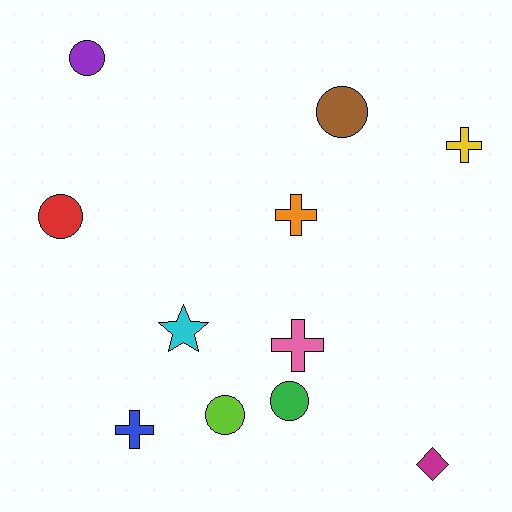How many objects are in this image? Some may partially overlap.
There are 11 objects.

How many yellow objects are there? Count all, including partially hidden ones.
There is 1 yellow object.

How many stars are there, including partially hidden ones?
There is 1 star.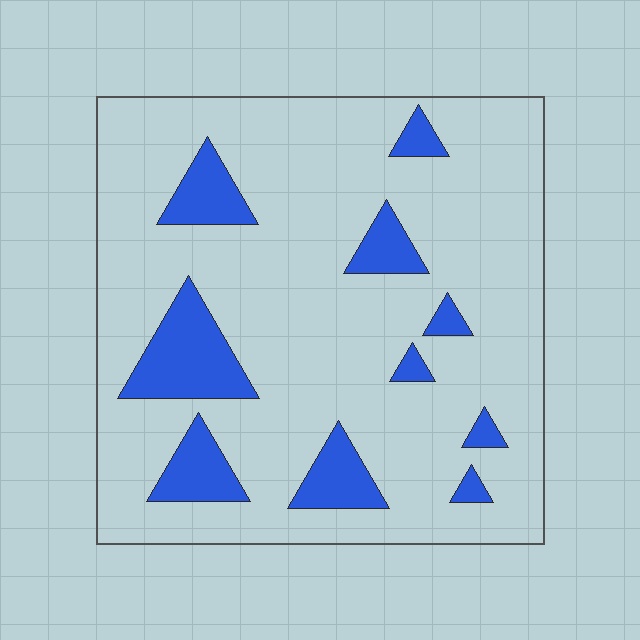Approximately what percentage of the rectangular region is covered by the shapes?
Approximately 15%.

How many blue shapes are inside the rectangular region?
10.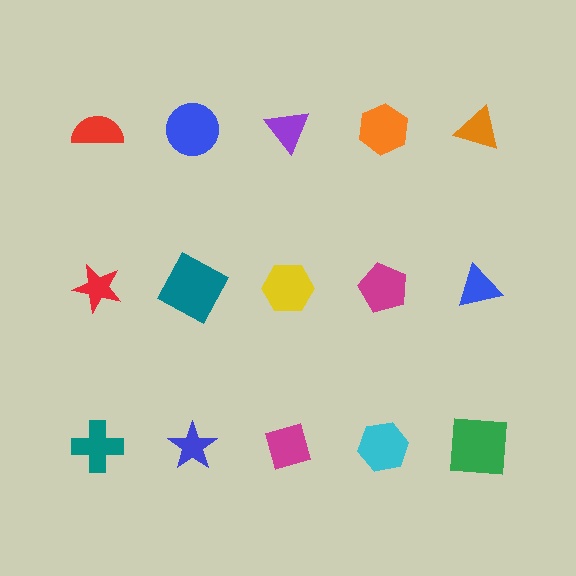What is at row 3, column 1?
A teal cross.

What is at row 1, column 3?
A purple triangle.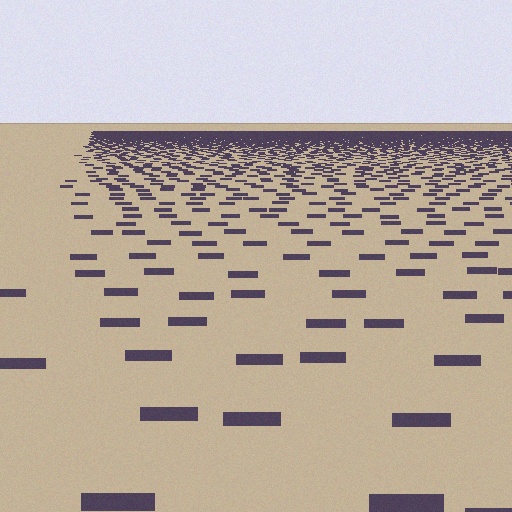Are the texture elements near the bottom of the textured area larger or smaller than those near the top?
Larger. Near the bottom, elements are closer to the viewer and appear at a bigger on-screen size.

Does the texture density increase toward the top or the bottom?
Density increases toward the top.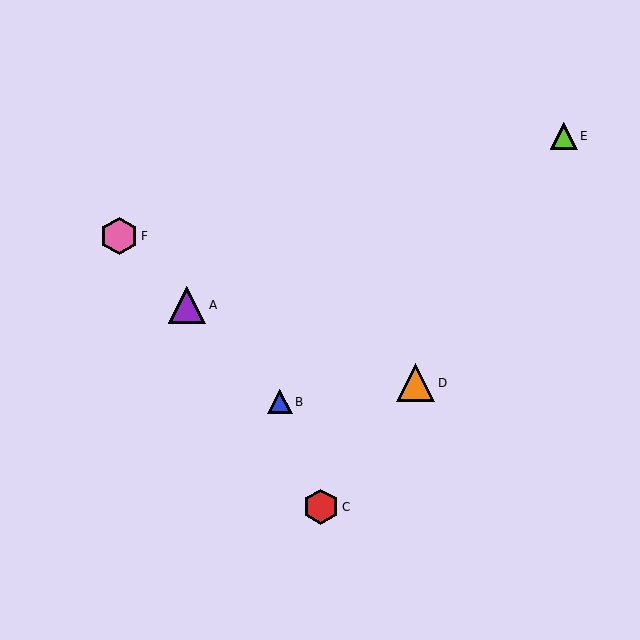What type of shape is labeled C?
Shape C is a red hexagon.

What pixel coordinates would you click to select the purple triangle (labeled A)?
Click at (187, 305) to select the purple triangle A.